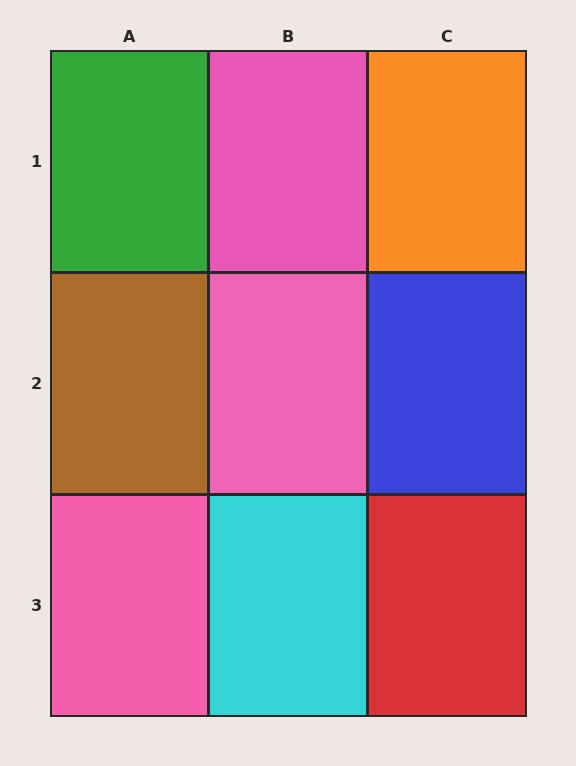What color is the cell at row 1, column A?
Green.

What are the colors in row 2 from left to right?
Brown, pink, blue.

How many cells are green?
1 cell is green.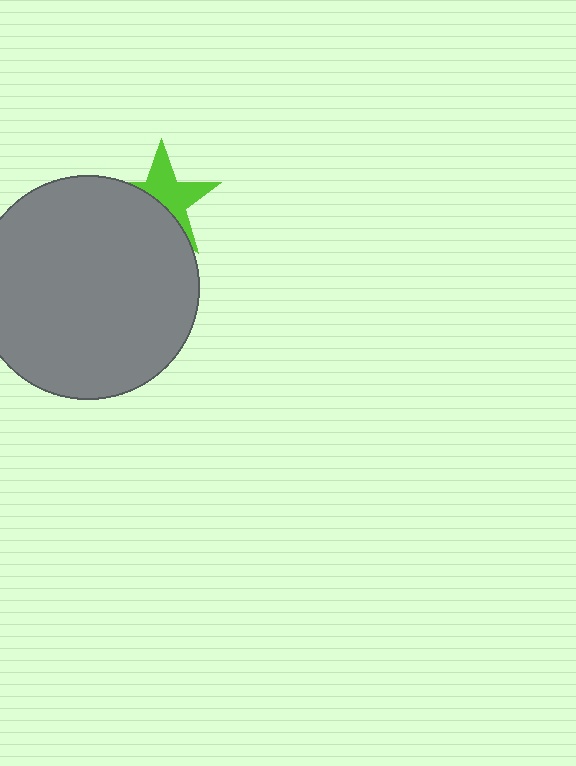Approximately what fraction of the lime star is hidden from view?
Roughly 48% of the lime star is hidden behind the gray circle.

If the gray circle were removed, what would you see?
You would see the complete lime star.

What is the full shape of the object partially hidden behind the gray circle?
The partially hidden object is a lime star.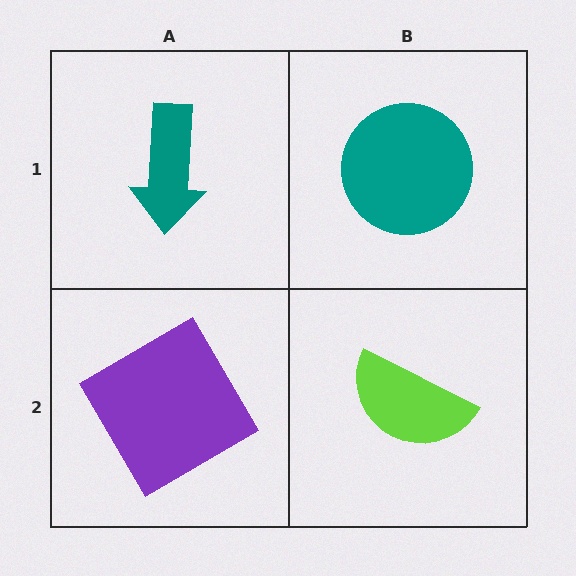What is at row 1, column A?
A teal arrow.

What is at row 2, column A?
A purple diamond.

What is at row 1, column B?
A teal circle.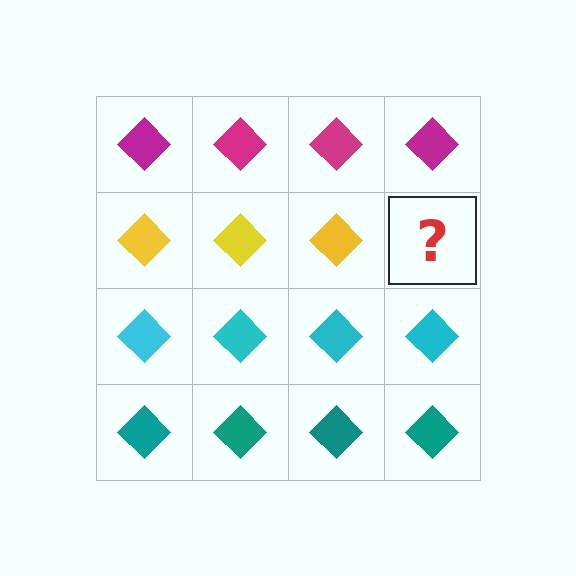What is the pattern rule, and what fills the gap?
The rule is that each row has a consistent color. The gap should be filled with a yellow diamond.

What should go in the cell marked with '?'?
The missing cell should contain a yellow diamond.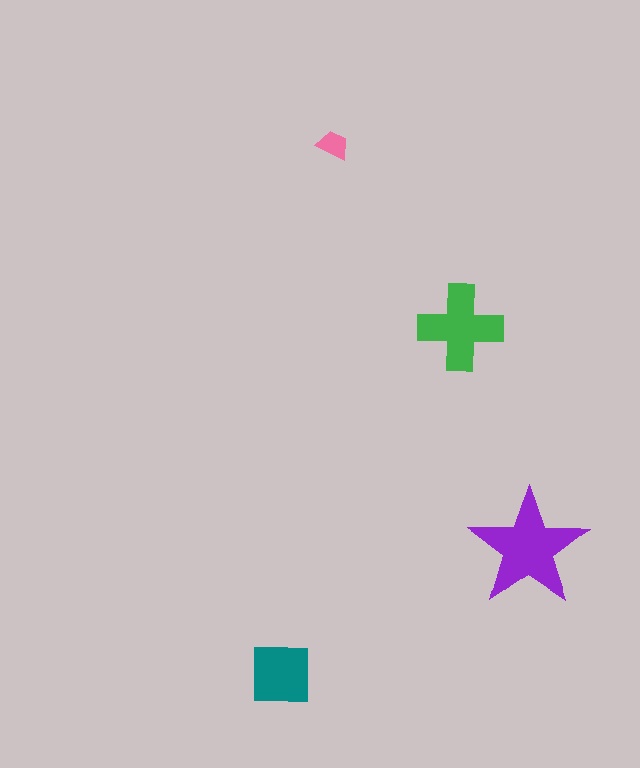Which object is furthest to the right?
The purple star is rightmost.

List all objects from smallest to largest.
The pink trapezoid, the teal square, the green cross, the purple star.